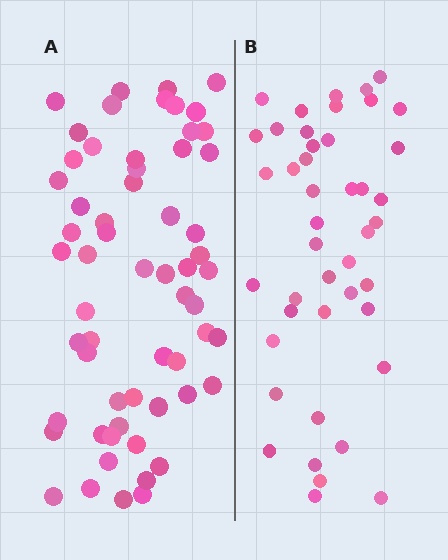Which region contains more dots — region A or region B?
Region A (the left region) has more dots.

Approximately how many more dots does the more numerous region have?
Region A has approximately 15 more dots than region B.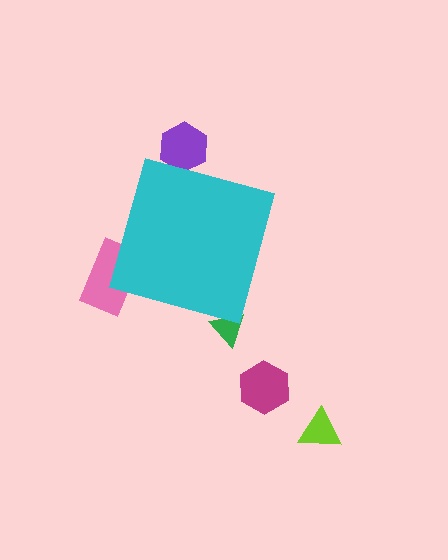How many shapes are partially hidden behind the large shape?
3 shapes are partially hidden.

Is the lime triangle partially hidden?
No, the lime triangle is fully visible.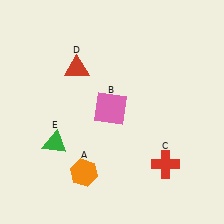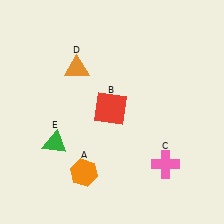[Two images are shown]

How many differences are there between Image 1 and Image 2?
There are 3 differences between the two images.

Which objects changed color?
B changed from pink to red. C changed from red to pink. D changed from red to orange.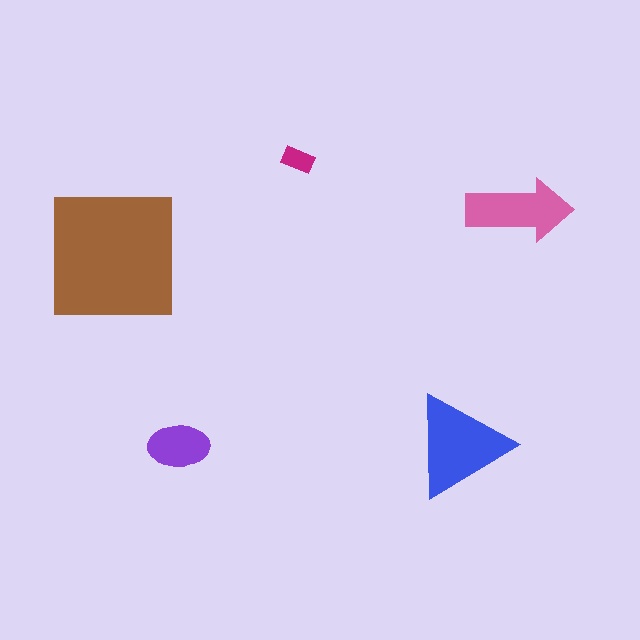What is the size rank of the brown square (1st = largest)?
1st.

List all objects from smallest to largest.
The magenta rectangle, the purple ellipse, the pink arrow, the blue triangle, the brown square.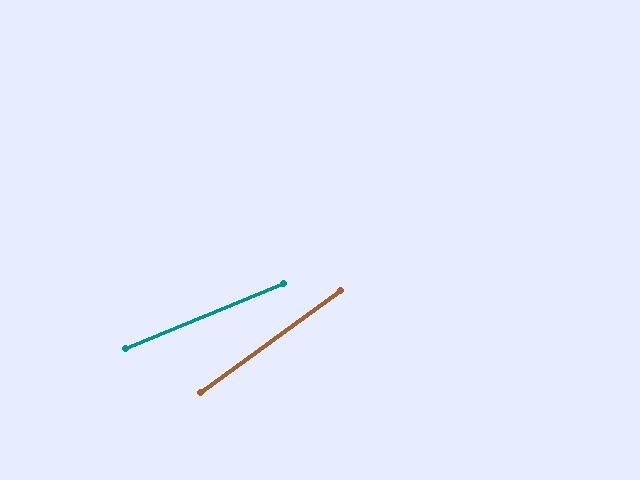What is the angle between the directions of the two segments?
Approximately 14 degrees.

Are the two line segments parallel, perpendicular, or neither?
Neither parallel nor perpendicular — they differ by about 14°.